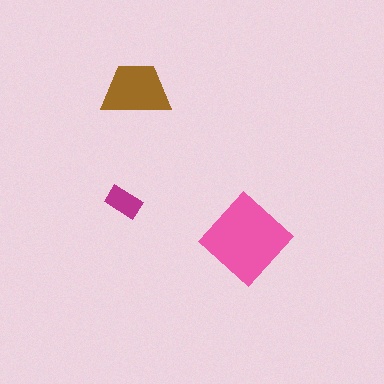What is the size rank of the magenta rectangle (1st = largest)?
3rd.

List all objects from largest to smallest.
The pink diamond, the brown trapezoid, the magenta rectangle.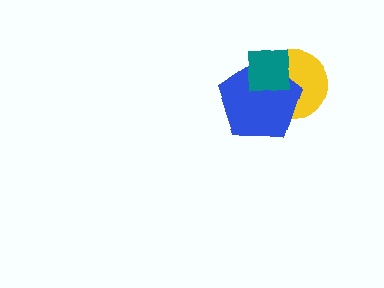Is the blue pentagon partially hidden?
Yes, it is partially covered by another shape.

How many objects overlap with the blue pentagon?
2 objects overlap with the blue pentagon.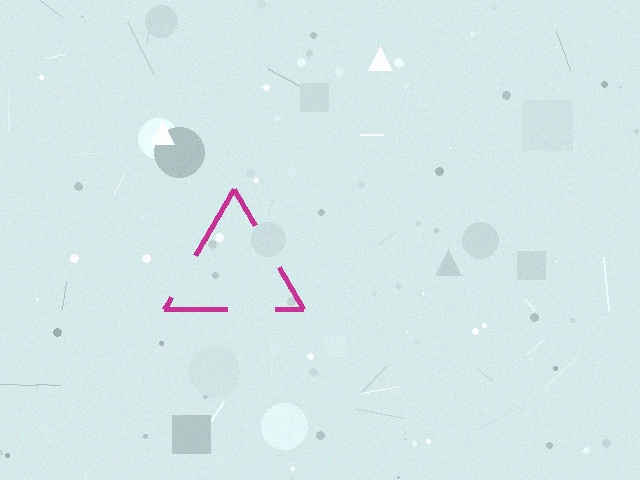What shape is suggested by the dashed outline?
The dashed outline suggests a triangle.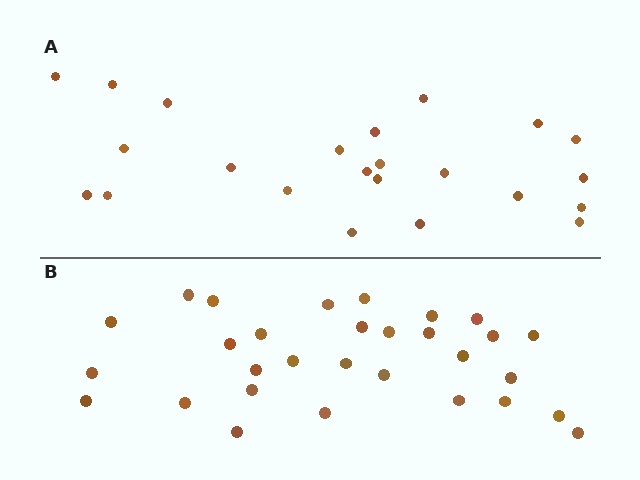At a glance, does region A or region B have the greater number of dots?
Region B (the bottom region) has more dots.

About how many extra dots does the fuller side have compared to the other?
Region B has roughly 8 or so more dots than region A.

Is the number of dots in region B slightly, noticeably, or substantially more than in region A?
Region B has noticeably more, but not dramatically so. The ratio is roughly 1.3 to 1.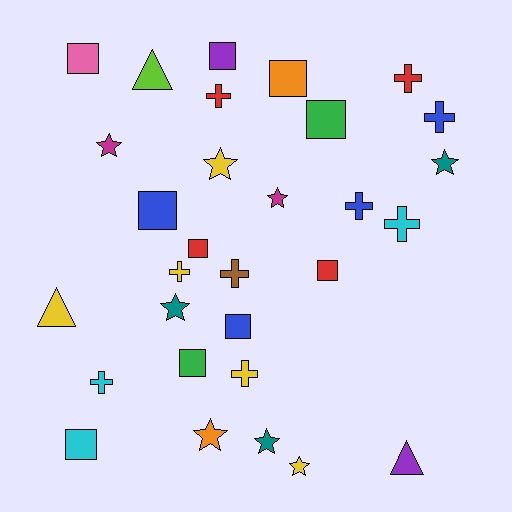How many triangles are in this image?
There are 3 triangles.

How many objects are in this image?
There are 30 objects.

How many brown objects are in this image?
There is 1 brown object.